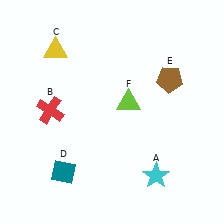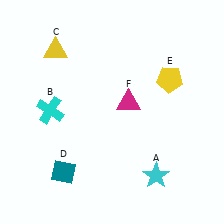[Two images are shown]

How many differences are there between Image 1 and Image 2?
There are 3 differences between the two images.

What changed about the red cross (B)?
In Image 1, B is red. In Image 2, it changed to cyan.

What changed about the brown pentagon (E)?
In Image 1, E is brown. In Image 2, it changed to yellow.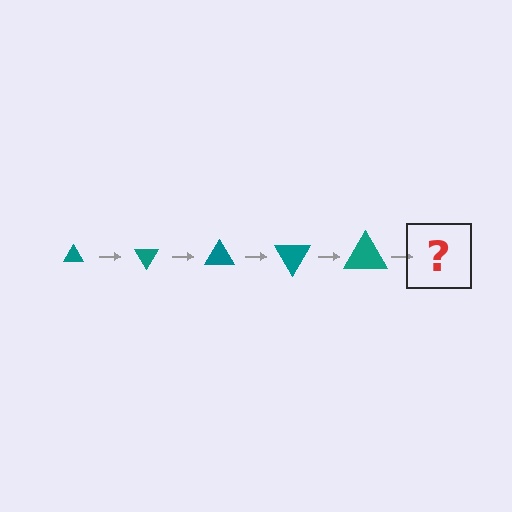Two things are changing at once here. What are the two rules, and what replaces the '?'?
The two rules are that the triangle grows larger each step and it rotates 60 degrees each step. The '?' should be a triangle, larger than the previous one and rotated 300 degrees from the start.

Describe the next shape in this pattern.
It should be a triangle, larger than the previous one and rotated 300 degrees from the start.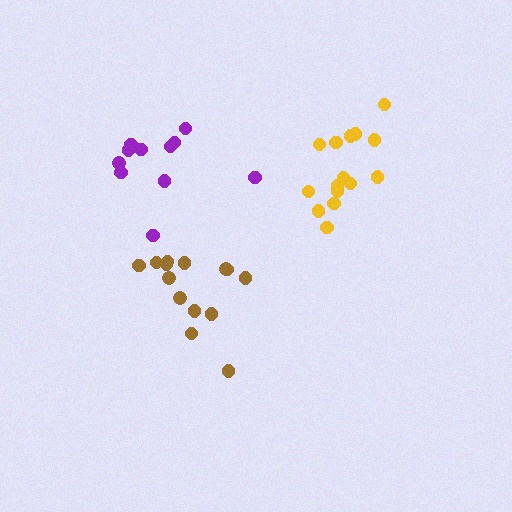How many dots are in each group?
Group 1: 11 dots, Group 2: 14 dots, Group 3: 15 dots (40 total).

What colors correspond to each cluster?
The clusters are colored: purple, brown, yellow.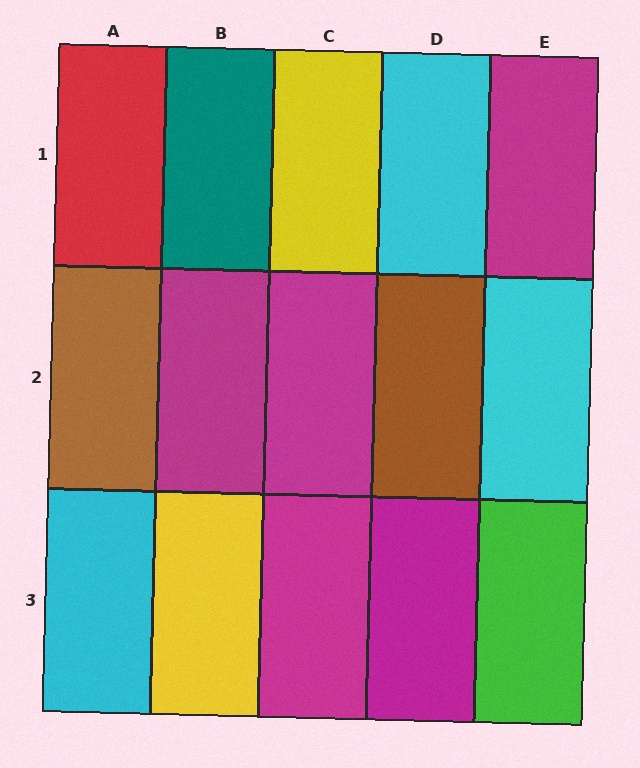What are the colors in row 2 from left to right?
Brown, magenta, magenta, brown, cyan.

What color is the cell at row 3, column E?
Green.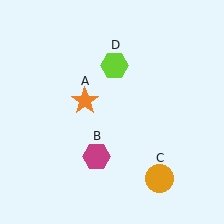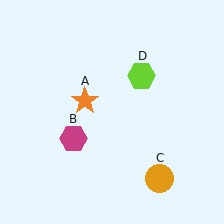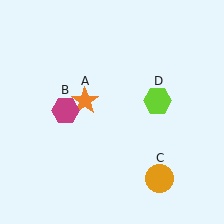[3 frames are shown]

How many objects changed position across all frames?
2 objects changed position: magenta hexagon (object B), lime hexagon (object D).